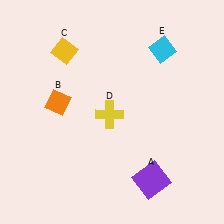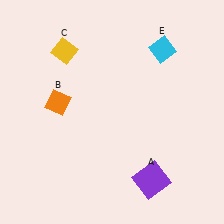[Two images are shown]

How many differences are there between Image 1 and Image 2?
There is 1 difference between the two images.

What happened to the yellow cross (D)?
The yellow cross (D) was removed in Image 2. It was in the bottom-left area of Image 1.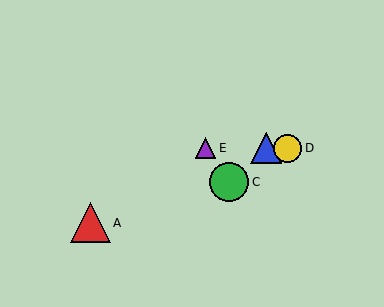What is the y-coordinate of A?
Object A is at y≈223.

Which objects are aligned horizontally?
Objects B, D, E are aligned horizontally.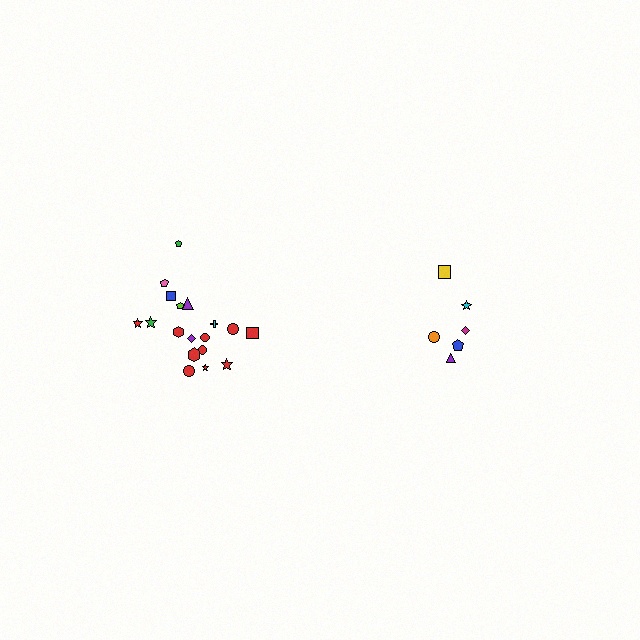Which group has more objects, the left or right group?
The left group.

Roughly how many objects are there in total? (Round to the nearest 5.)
Roughly 25 objects in total.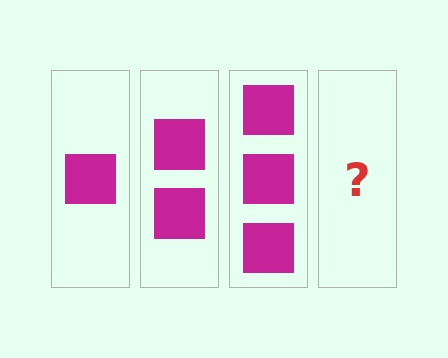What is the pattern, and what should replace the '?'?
The pattern is that each step adds one more square. The '?' should be 4 squares.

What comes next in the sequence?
The next element should be 4 squares.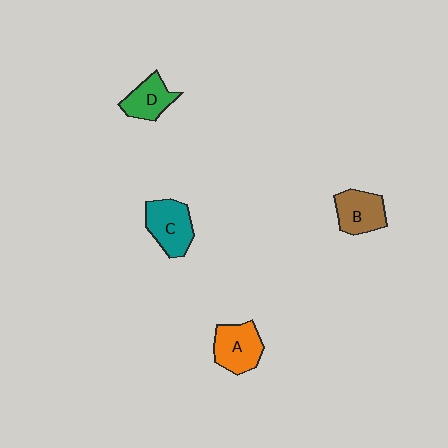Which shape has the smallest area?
Shape D (green).